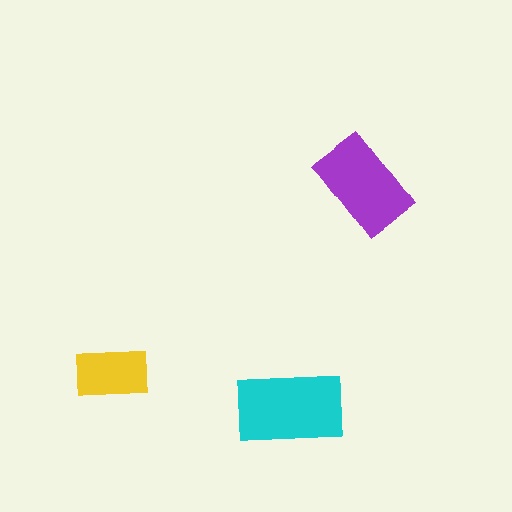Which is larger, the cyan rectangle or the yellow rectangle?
The cyan one.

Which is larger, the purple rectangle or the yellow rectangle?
The purple one.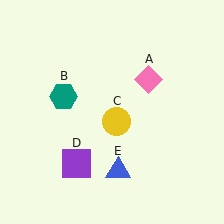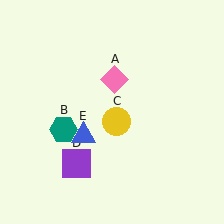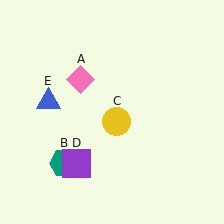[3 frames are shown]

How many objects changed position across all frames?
3 objects changed position: pink diamond (object A), teal hexagon (object B), blue triangle (object E).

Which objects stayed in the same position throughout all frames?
Yellow circle (object C) and purple square (object D) remained stationary.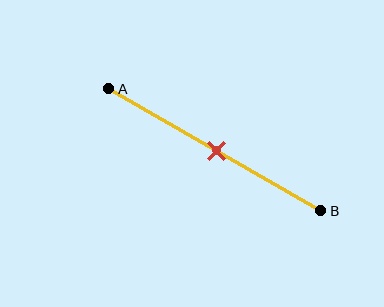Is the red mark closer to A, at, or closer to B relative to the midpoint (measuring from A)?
The red mark is approximately at the midpoint of segment AB.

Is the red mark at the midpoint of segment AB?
Yes, the mark is approximately at the midpoint.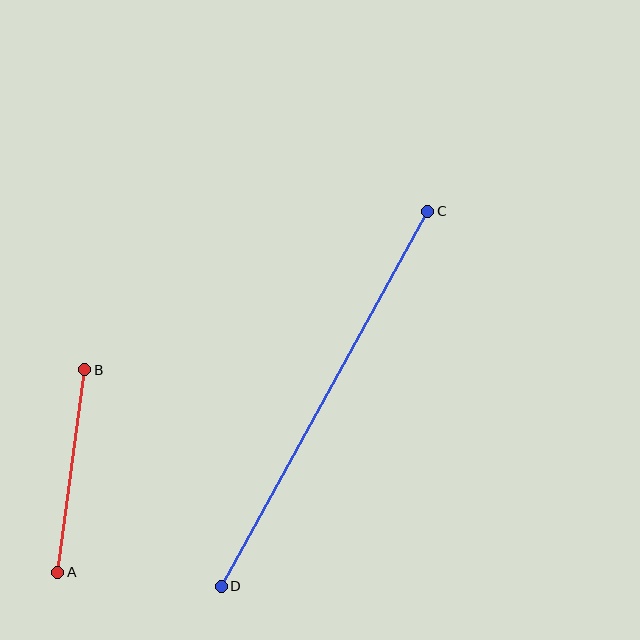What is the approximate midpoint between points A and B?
The midpoint is at approximately (71, 471) pixels.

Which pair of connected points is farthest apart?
Points C and D are farthest apart.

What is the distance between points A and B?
The distance is approximately 204 pixels.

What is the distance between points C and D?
The distance is approximately 428 pixels.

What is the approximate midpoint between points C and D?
The midpoint is at approximately (325, 399) pixels.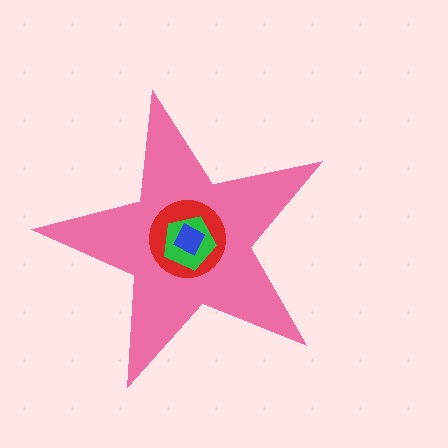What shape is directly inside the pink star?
The red circle.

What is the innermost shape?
The blue square.